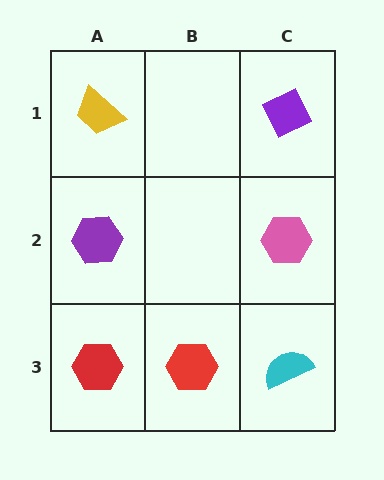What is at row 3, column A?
A red hexagon.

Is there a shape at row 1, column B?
No, that cell is empty.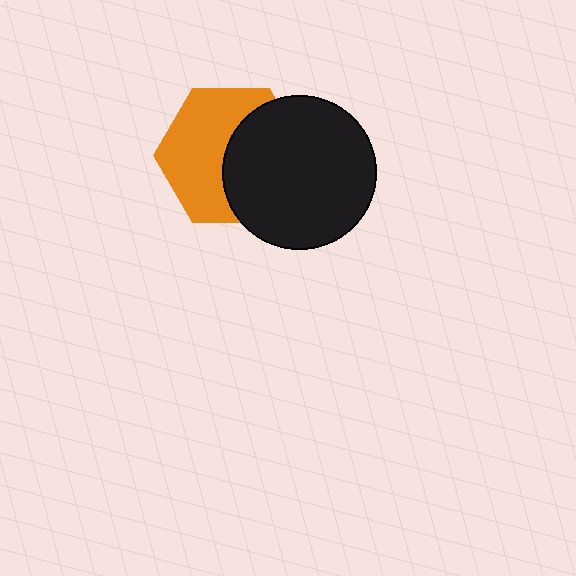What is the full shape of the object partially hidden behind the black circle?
The partially hidden object is an orange hexagon.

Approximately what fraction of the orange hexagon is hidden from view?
Roughly 46% of the orange hexagon is hidden behind the black circle.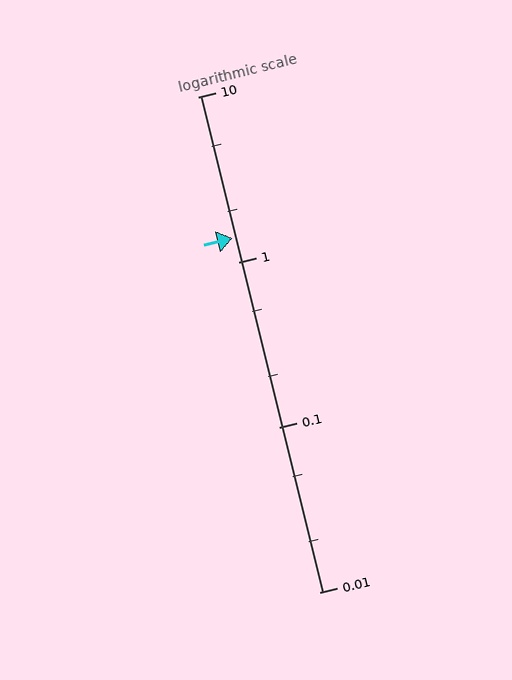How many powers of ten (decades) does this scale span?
The scale spans 3 decades, from 0.01 to 10.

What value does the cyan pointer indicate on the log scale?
The pointer indicates approximately 1.4.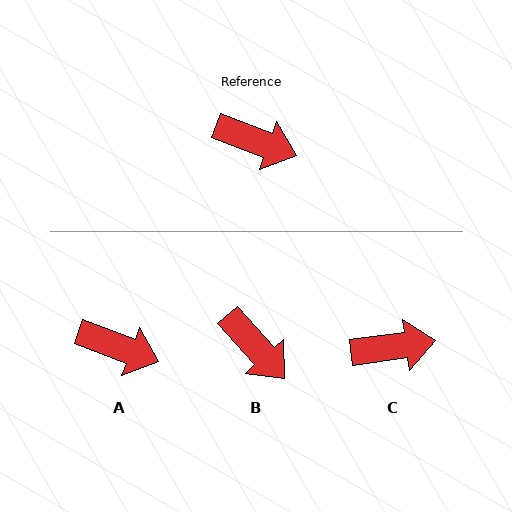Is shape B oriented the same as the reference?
No, it is off by about 28 degrees.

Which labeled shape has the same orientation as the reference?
A.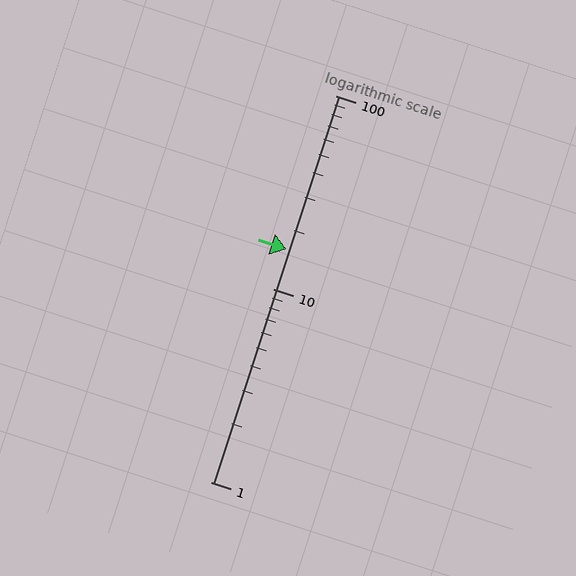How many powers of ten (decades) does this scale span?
The scale spans 2 decades, from 1 to 100.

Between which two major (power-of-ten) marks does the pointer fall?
The pointer is between 10 and 100.